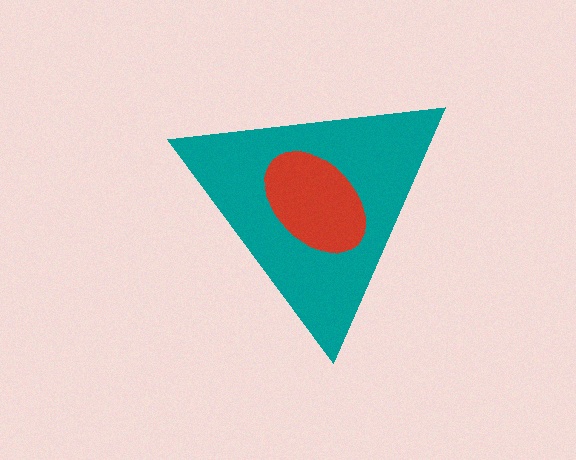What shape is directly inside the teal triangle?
The red ellipse.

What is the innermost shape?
The red ellipse.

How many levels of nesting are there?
2.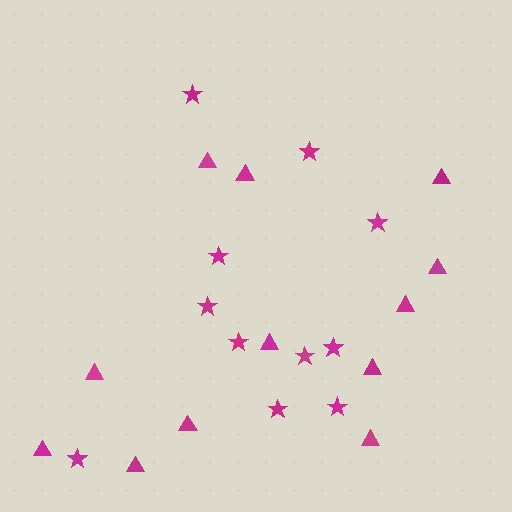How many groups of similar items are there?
There are 2 groups: one group of stars (11) and one group of triangles (12).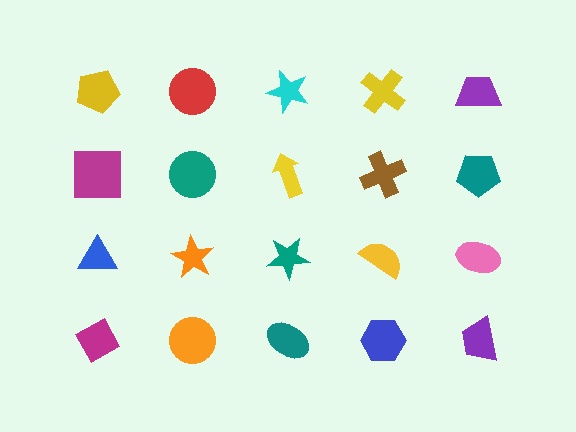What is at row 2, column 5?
A teal pentagon.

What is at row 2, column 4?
A brown cross.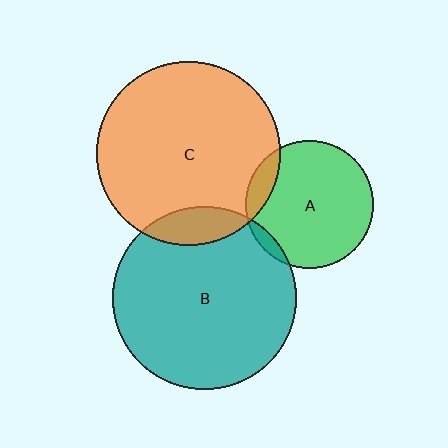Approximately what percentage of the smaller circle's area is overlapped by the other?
Approximately 5%.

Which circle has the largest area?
Circle C (orange).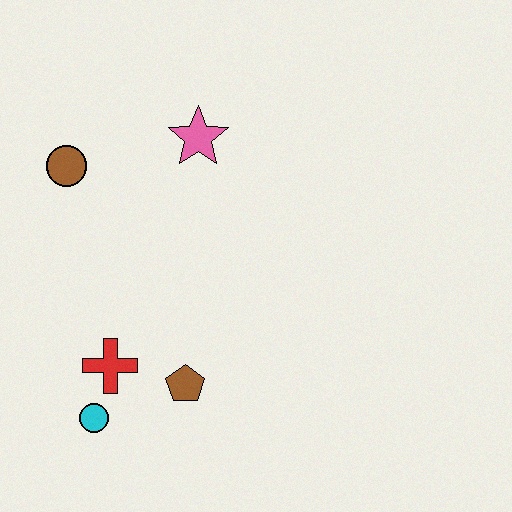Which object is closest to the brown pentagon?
The red cross is closest to the brown pentagon.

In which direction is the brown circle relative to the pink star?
The brown circle is to the left of the pink star.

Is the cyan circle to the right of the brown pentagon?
No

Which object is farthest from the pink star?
The cyan circle is farthest from the pink star.